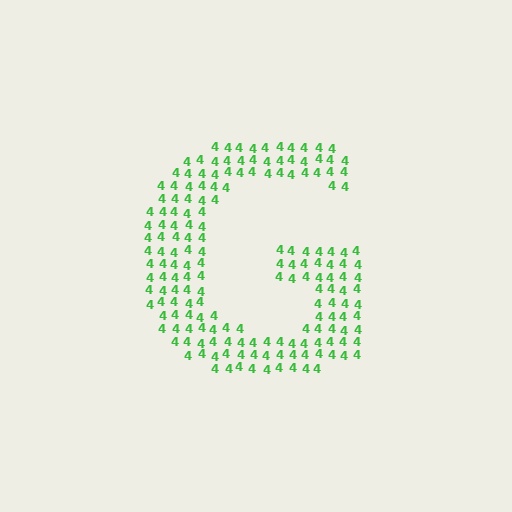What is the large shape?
The large shape is the letter G.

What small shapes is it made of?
It is made of small digit 4's.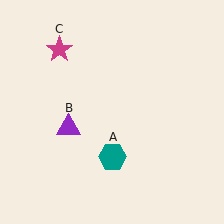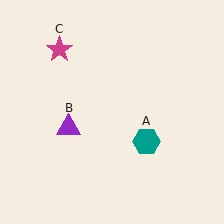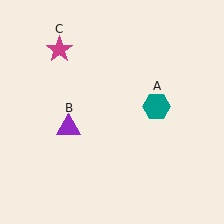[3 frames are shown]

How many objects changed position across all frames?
1 object changed position: teal hexagon (object A).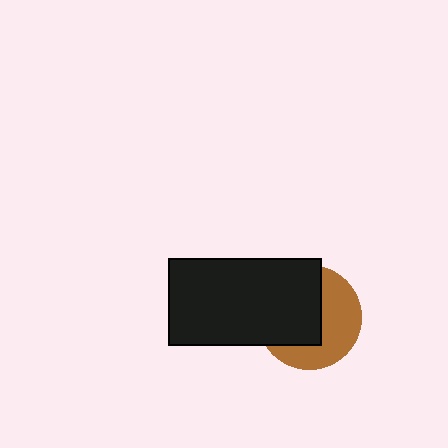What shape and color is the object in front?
The object in front is a black rectangle.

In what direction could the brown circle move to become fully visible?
The brown circle could move right. That would shift it out from behind the black rectangle entirely.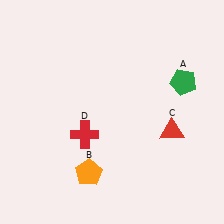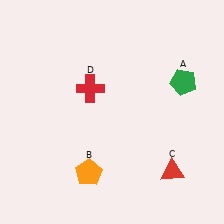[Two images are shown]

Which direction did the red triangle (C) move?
The red triangle (C) moved down.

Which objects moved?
The objects that moved are: the red triangle (C), the red cross (D).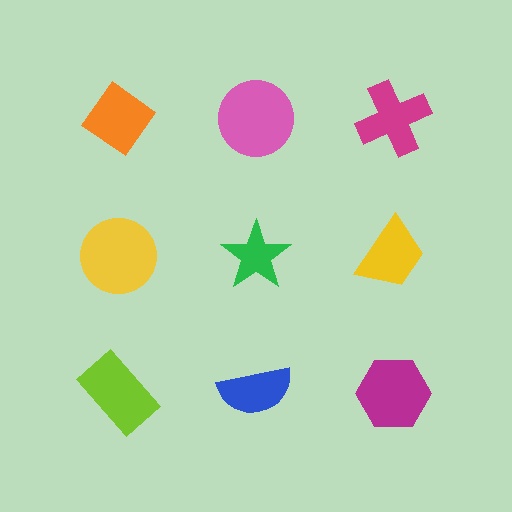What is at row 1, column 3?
A magenta cross.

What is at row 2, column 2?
A green star.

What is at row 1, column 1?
An orange diamond.